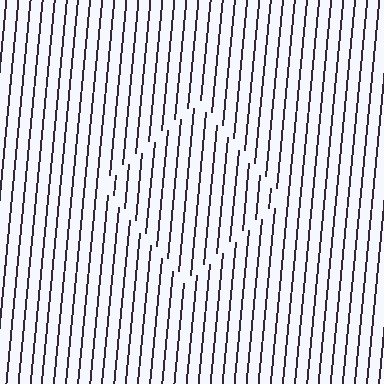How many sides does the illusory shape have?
4 sides — the line-ends trace a square.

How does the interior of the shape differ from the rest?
The interior of the shape contains the same grating, shifted by half a period — the contour is defined by the phase discontinuity where line-ends from the inner and outer gratings abut.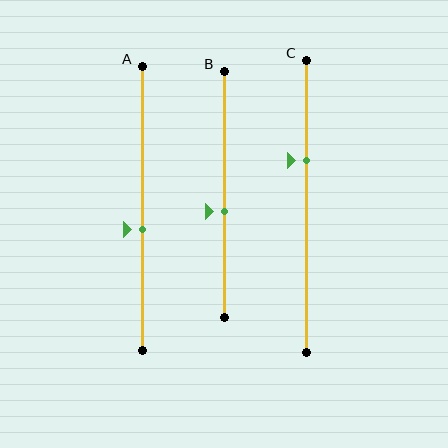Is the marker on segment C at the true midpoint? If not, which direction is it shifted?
No, the marker on segment C is shifted upward by about 16% of the segment length.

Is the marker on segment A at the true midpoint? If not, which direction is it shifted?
No, the marker on segment A is shifted downward by about 7% of the segment length.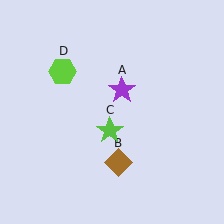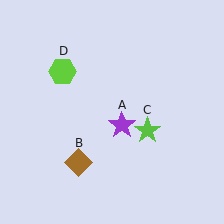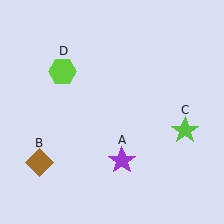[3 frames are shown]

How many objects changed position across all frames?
3 objects changed position: purple star (object A), brown diamond (object B), lime star (object C).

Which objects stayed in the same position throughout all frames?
Lime hexagon (object D) remained stationary.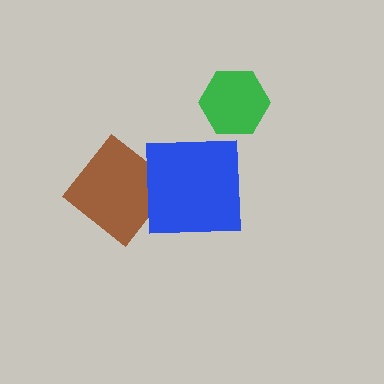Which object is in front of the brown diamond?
The blue square is in front of the brown diamond.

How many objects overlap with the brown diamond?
1 object overlaps with the brown diamond.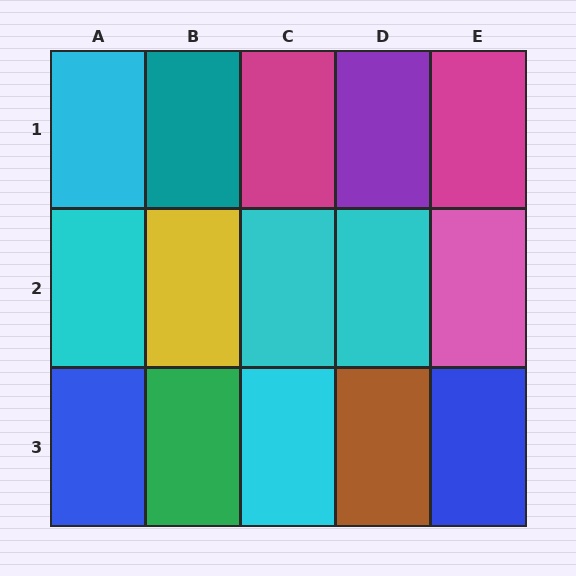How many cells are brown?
1 cell is brown.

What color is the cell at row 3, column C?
Cyan.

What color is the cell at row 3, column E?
Blue.